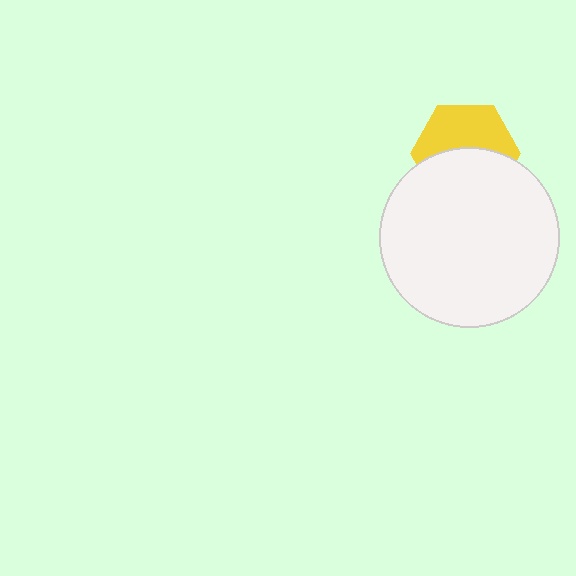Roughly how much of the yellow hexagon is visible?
About half of it is visible (roughly 49%).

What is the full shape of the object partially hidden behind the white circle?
The partially hidden object is a yellow hexagon.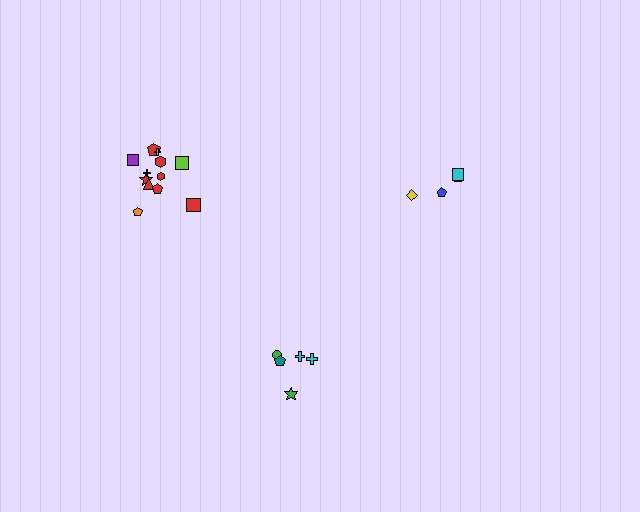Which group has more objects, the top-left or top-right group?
The top-left group.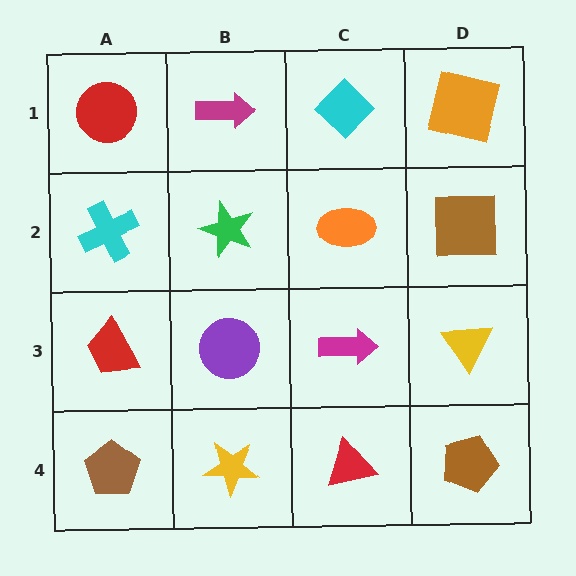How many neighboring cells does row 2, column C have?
4.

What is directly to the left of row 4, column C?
A yellow star.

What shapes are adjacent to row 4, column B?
A purple circle (row 3, column B), a brown pentagon (row 4, column A), a red triangle (row 4, column C).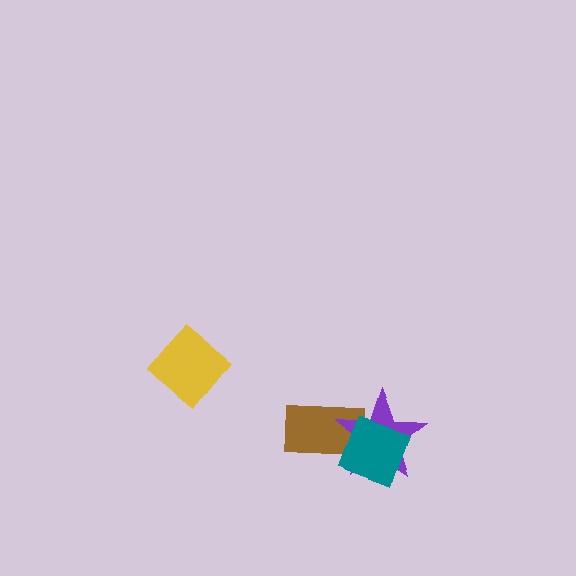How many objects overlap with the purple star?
2 objects overlap with the purple star.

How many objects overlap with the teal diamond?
2 objects overlap with the teal diamond.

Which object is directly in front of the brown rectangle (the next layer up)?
The purple star is directly in front of the brown rectangle.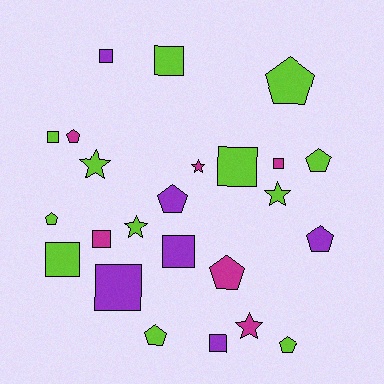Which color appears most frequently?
Lime, with 12 objects.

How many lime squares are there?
There are 4 lime squares.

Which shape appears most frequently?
Square, with 10 objects.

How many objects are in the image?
There are 24 objects.